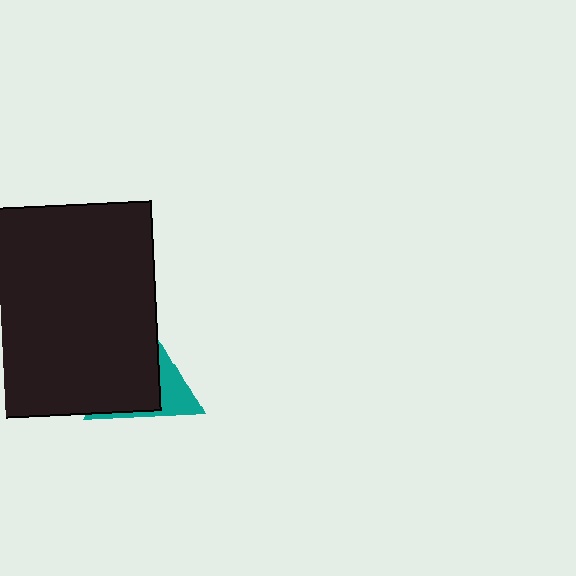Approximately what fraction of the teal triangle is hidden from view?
Roughly 69% of the teal triangle is hidden behind the black square.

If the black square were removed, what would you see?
You would see the complete teal triangle.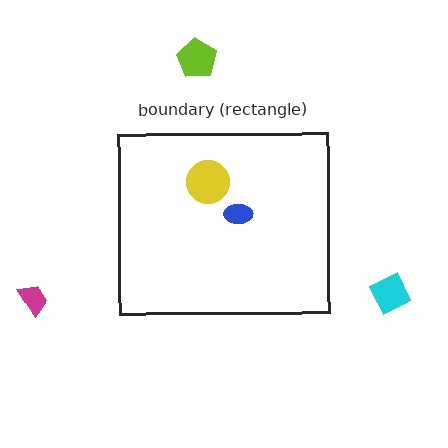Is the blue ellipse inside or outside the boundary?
Inside.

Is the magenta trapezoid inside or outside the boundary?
Outside.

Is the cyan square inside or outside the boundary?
Outside.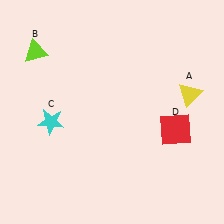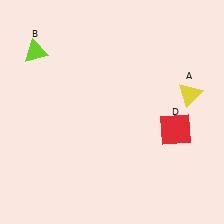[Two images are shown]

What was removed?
The cyan star (C) was removed in Image 2.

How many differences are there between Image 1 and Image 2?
There is 1 difference between the two images.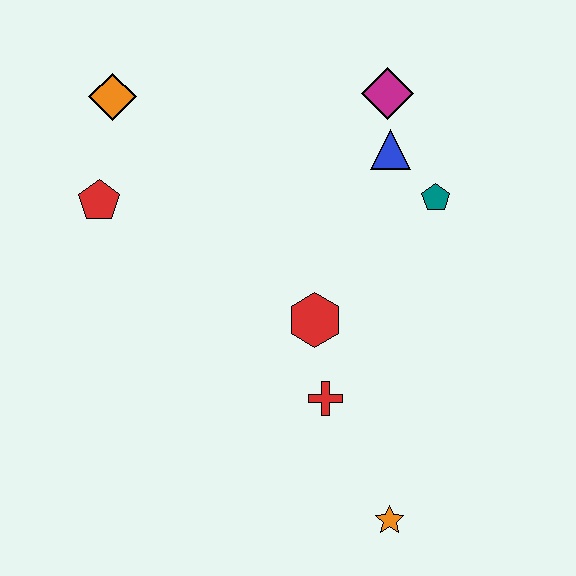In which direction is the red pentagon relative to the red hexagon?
The red pentagon is to the left of the red hexagon.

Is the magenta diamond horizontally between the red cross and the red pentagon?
No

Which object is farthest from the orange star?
The orange diamond is farthest from the orange star.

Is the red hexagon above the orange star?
Yes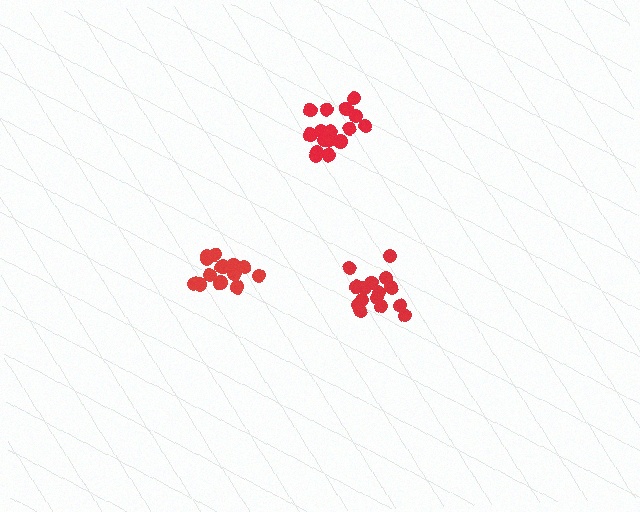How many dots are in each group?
Group 1: 15 dots, Group 2: 15 dots, Group 3: 16 dots (46 total).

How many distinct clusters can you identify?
There are 3 distinct clusters.